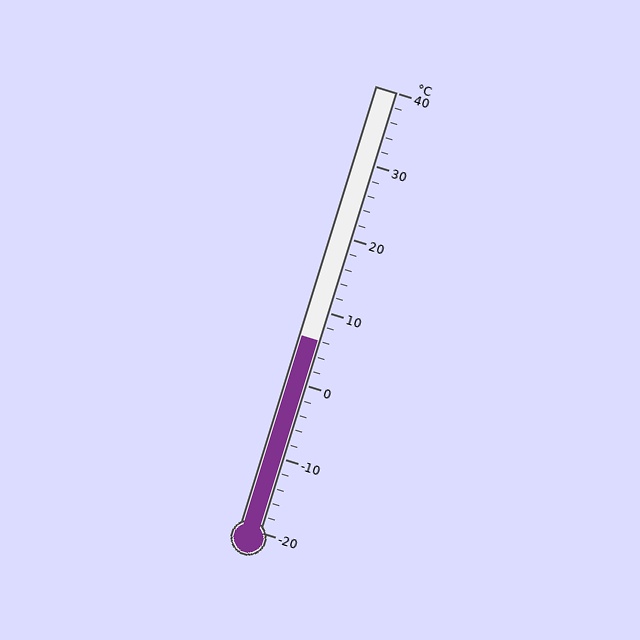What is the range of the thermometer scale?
The thermometer scale ranges from -20°C to 40°C.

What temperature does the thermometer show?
The thermometer shows approximately 6°C.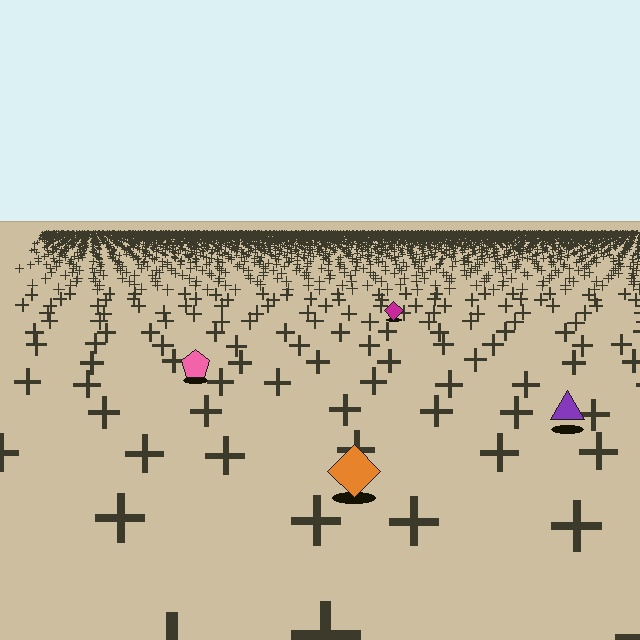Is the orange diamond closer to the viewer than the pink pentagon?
Yes. The orange diamond is closer — you can tell from the texture gradient: the ground texture is coarser near it.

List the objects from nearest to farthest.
From nearest to farthest: the orange diamond, the purple triangle, the pink pentagon, the magenta diamond.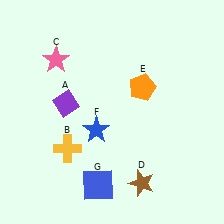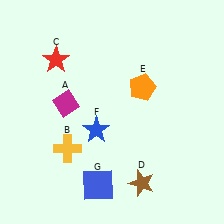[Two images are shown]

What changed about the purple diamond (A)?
In Image 1, A is purple. In Image 2, it changed to magenta.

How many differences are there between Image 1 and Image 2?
There are 2 differences between the two images.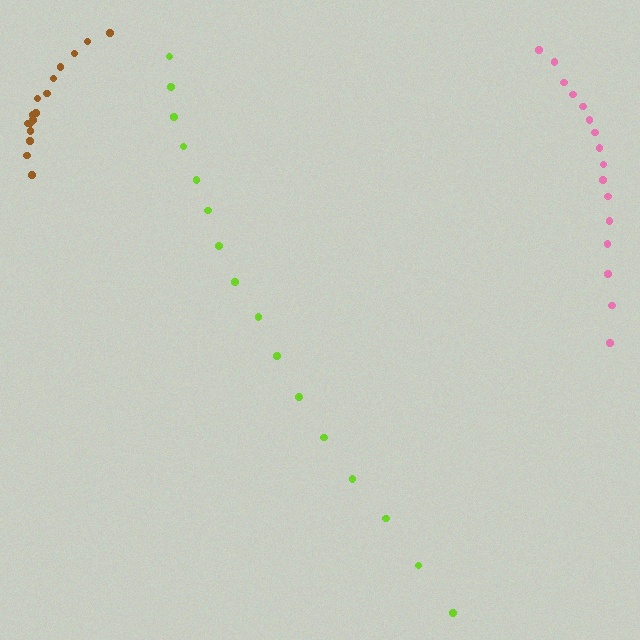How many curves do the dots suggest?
There are 3 distinct paths.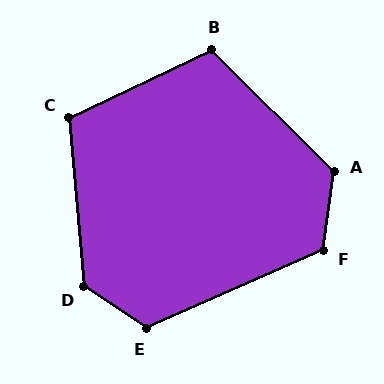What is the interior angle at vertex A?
Approximately 127 degrees (obtuse).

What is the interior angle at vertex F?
Approximately 122 degrees (obtuse).